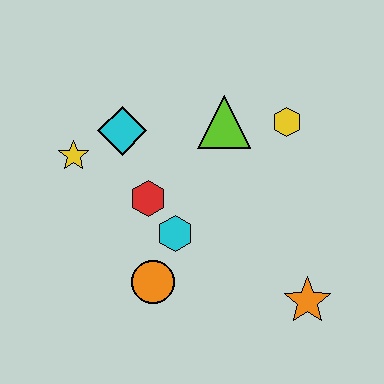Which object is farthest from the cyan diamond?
The orange star is farthest from the cyan diamond.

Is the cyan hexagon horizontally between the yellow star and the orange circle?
No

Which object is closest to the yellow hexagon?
The lime triangle is closest to the yellow hexagon.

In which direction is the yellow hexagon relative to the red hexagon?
The yellow hexagon is to the right of the red hexagon.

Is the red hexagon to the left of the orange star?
Yes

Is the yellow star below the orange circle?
No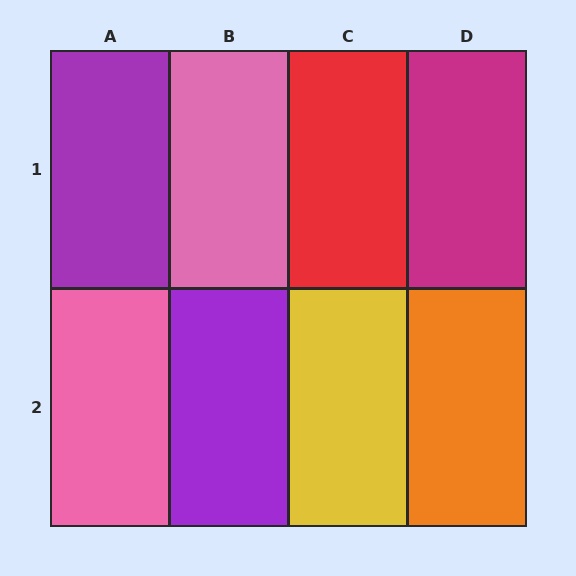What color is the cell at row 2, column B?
Purple.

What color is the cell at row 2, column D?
Orange.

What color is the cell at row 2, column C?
Yellow.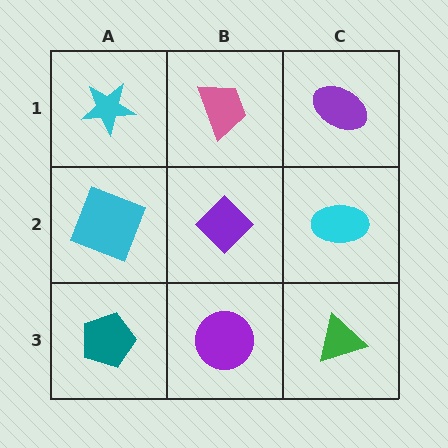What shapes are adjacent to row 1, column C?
A cyan ellipse (row 2, column C), a pink trapezoid (row 1, column B).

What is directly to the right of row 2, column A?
A purple diamond.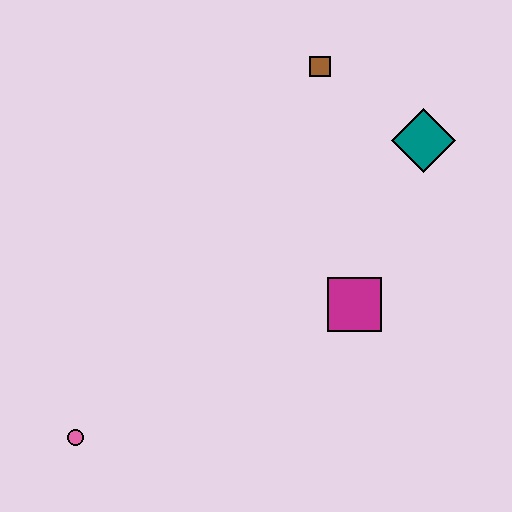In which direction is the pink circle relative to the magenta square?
The pink circle is to the left of the magenta square.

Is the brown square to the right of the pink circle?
Yes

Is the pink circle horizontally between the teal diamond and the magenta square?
No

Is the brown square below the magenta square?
No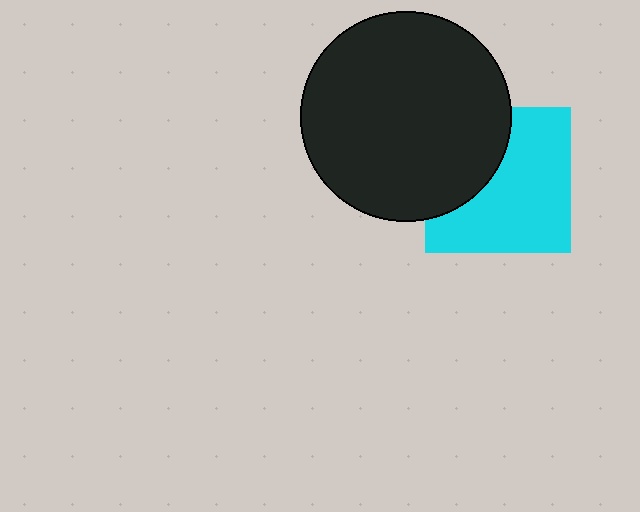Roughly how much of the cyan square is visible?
About half of it is visible (roughly 65%).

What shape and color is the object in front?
The object in front is a black circle.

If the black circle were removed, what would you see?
You would see the complete cyan square.